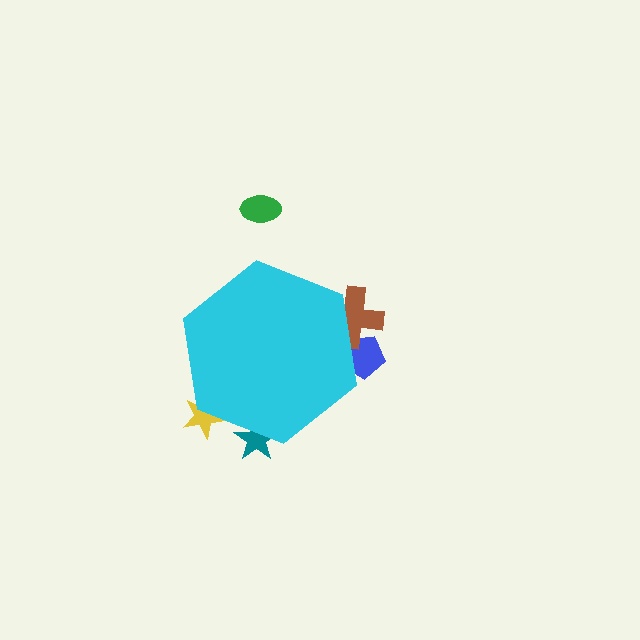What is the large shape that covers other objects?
A cyan hexagon.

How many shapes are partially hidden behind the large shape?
4 shapes are partially hidden.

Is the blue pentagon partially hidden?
Yes, the blue pentagon is partially hidden behind the cyan hexagon.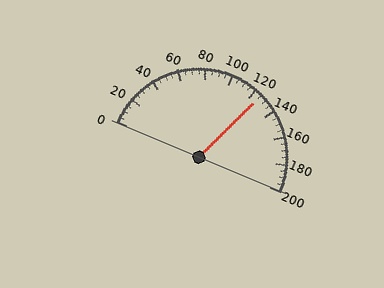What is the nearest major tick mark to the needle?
The nearest major tick mark is 120.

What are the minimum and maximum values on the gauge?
The gauge ranges from 0 to 200.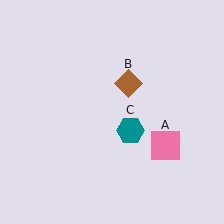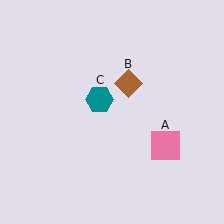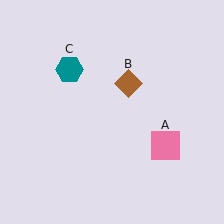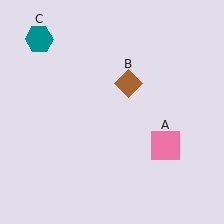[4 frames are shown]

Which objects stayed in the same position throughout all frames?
Pink square (object A) and brown diamond (object B) remained stationary.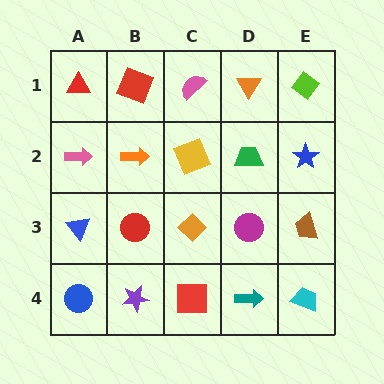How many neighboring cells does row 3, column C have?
4.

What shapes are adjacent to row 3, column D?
A green trapezoid (row 2, column D), a teal arrow (row 4, column D), an orange diamond (row 3, column C), a brown trapezoid (row 3, column E).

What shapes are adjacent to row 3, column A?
A pink arrow (row 2, column A), a blue circle (row 4, column A), a red circle (row 3, column B).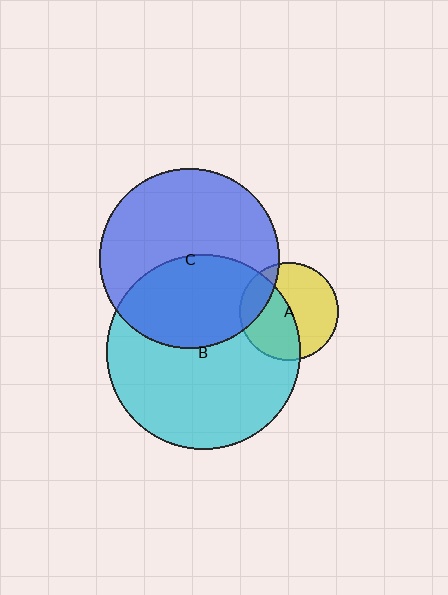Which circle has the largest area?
Circle B (cyan).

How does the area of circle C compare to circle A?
Approximately 3.4 times.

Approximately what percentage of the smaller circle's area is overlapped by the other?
Approximately 20%.